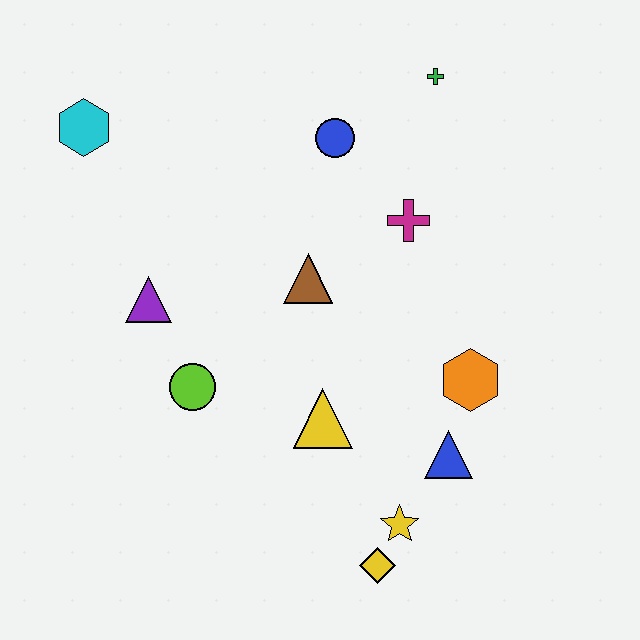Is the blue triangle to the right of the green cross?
Yes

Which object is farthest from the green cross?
The yellow diamond is farthest from the green cross.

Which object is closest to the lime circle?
The purple triangle is closest to the lime circle.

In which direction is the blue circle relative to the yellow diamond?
The blue circle is above the yellow diamond.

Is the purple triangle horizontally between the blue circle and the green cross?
No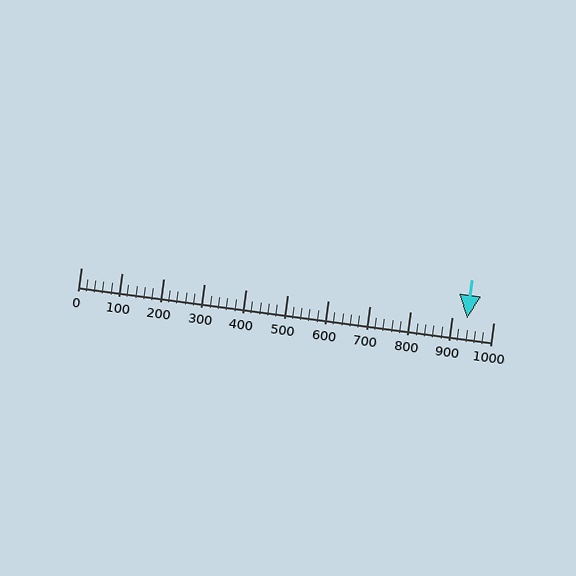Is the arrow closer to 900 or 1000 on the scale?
The arrow is closer to 900.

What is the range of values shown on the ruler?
The ruler shows values from 0 to 1000.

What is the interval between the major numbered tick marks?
The major tick marks are spaced 100 units apart.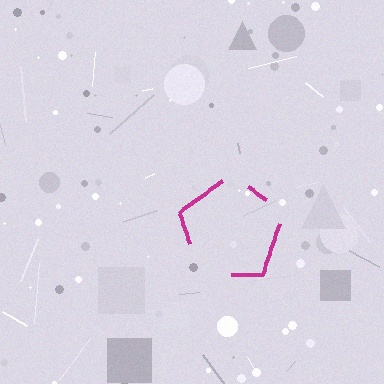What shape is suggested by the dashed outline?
The dashed outline suggests a pentagon.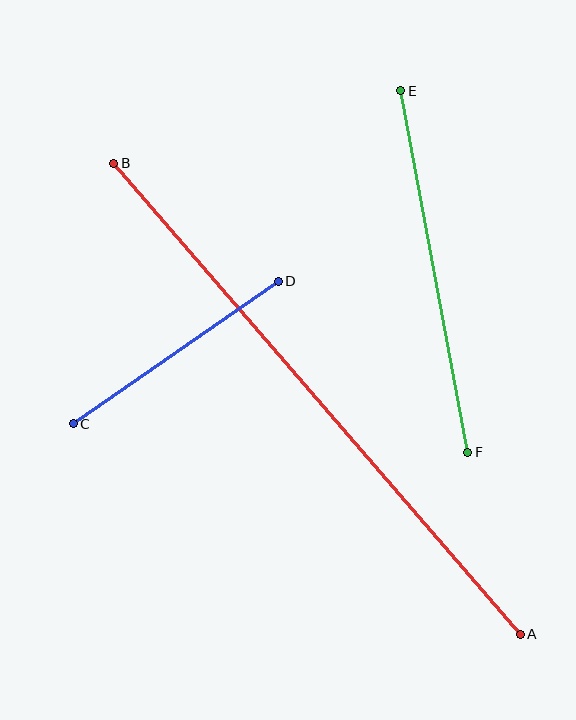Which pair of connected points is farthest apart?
Points A and B are farthest apart.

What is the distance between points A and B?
The distance is approximately 622 pixels.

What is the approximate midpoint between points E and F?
The midpoint is at approximately (434, 272) pixels.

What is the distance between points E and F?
The distance is approximately 368 pixels.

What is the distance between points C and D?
The distance is approximately 250 pixels.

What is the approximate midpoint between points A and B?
The midpoint is at approximately (317, 399) pixels.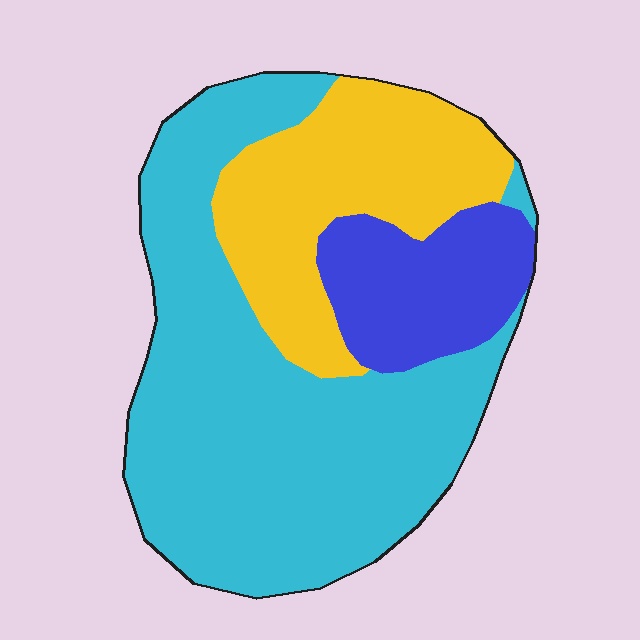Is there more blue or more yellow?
Yellow.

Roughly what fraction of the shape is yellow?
Yellow covers around 25% of the shape.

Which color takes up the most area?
Cyan, at roughly 60%.